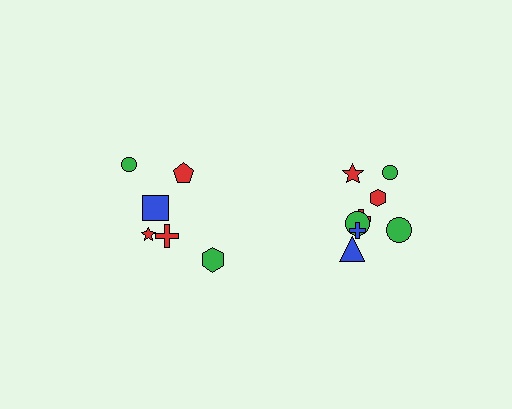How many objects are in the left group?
There are 6 objects.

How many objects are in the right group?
There are 8 objects.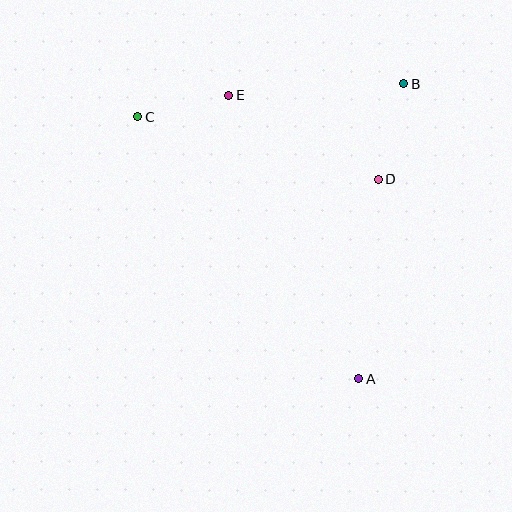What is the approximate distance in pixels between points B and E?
The distance between B and E is approximately 176 pixels.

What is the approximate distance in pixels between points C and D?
The distance between C and D is approximately 249 pixels.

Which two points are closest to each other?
Points C and E are closest to each other.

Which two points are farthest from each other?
Points A and C are farthest from each other.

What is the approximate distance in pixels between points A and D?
The distance between A and D is approximately 200 pixels.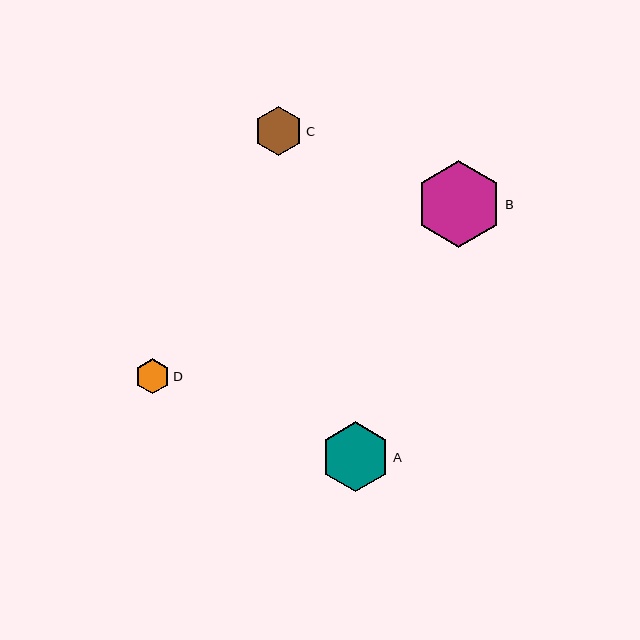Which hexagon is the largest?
Hexagon B is the largest with a size of approximately 87 pixels.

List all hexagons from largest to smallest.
From largest to smallest: B, A, C, D.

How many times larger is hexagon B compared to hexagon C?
Hexagon B is approximately 1.8 times the size of hexagon C.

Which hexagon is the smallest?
Hexagon D is the smallest with a size of approximately 36 pixels.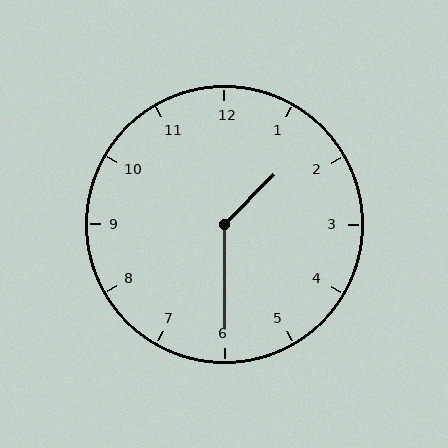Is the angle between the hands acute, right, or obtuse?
It is obtuse.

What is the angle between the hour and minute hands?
Approximately 135 degrees.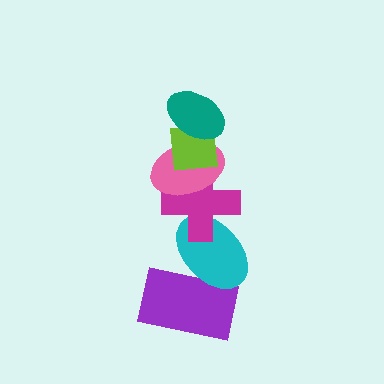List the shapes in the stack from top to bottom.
From top to bottom: the teal ellipse, the lime square, the pink ellipse, the magenta cross, the cyan ellipse, the purple rectangle.